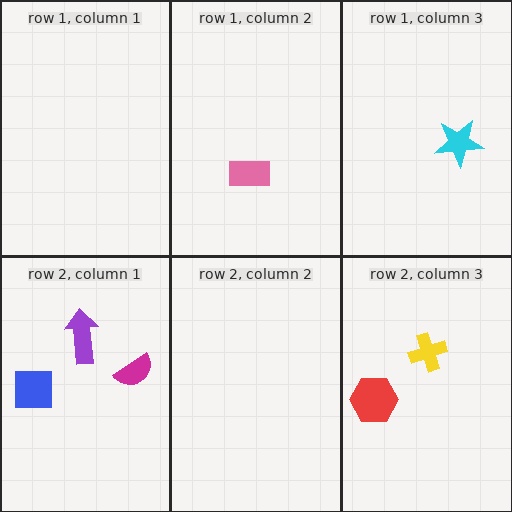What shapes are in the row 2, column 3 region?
The yellow cross, the red hexagon.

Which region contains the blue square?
The row 2, column 1 region.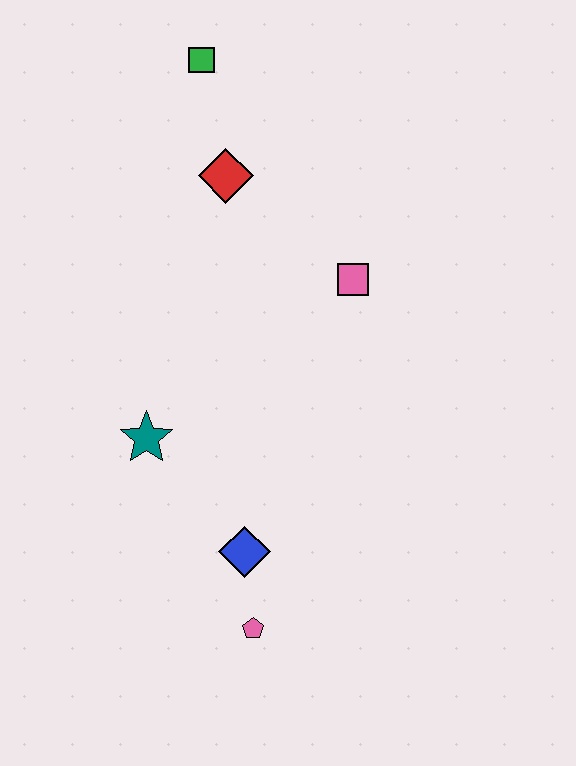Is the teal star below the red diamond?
Yes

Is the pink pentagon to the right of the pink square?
No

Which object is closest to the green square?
The red diamond is closest to the green square.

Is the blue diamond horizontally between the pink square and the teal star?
Yes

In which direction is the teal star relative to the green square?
The teal star is below the green square.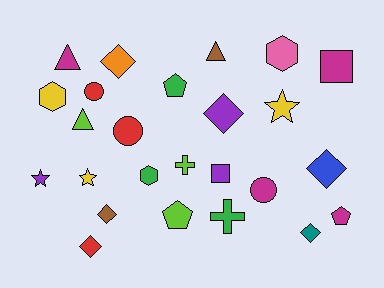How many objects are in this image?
There are 25 objects.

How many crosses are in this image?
There are 2 crosses.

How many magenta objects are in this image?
There are 4 magenta objects.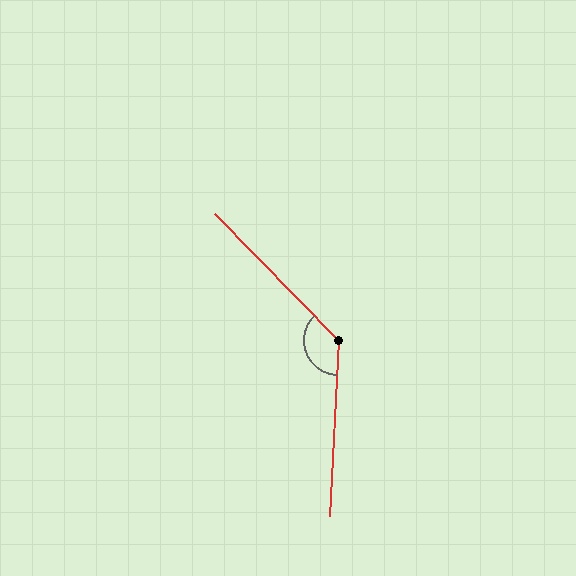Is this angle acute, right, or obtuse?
It is obtuse.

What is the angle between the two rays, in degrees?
Approximately 133 degrees.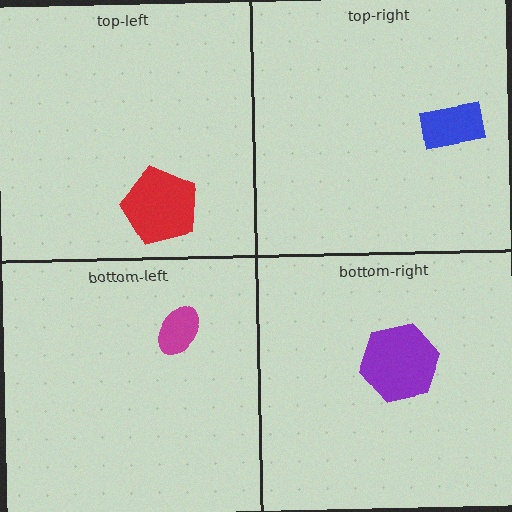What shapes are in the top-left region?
The red pentagon.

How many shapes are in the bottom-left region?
1.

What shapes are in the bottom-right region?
The purple hexagon.